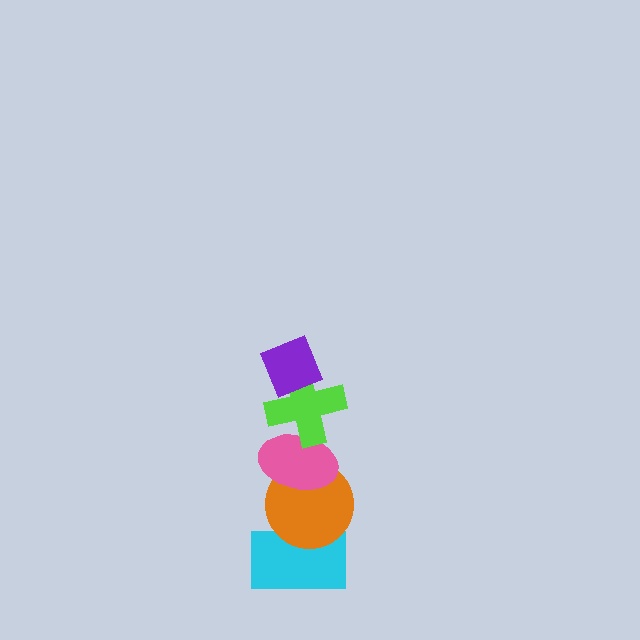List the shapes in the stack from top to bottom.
From top to bottom: the purple diamond, the lime cross, the pink ellipse, the orange circle, the cyan rectangle.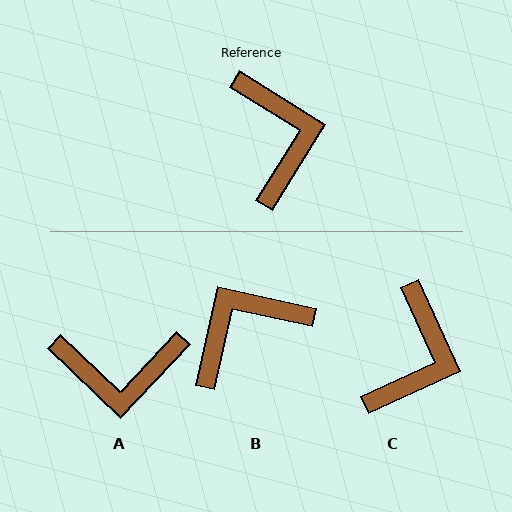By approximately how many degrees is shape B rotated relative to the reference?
Approximately 109 degrees counter-clockwise.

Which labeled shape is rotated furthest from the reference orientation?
B, about 109 degrees away.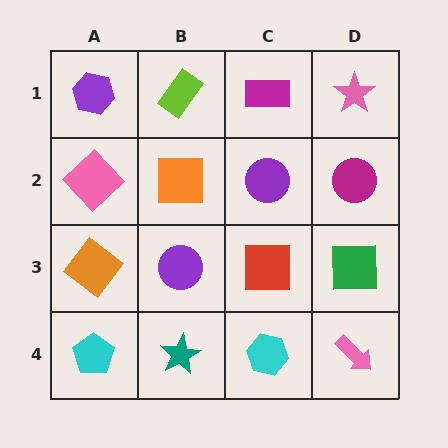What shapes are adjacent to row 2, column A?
A purple hexagon (row 1, column A), an orange diamond (row 3, column A), an orange square (row 2, column B).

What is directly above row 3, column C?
A purple circle.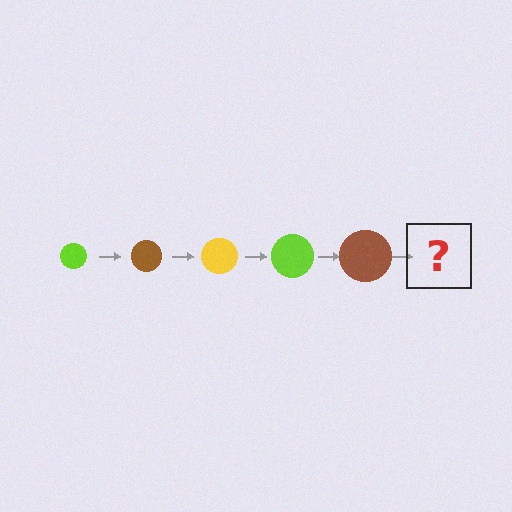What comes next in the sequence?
The next element should be a yellow circle, larger than the previous one.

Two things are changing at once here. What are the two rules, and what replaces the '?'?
The two rules are that the circle grows larger each step and the color cycles through lime, brown, and yellow. The '?' should be a yellow circle, larger than the previous one.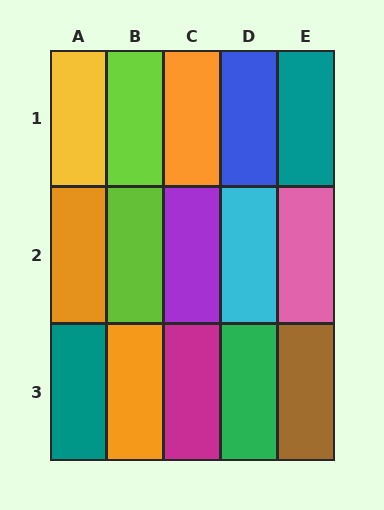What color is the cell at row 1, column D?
Blue.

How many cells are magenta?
1 cell is magenta.